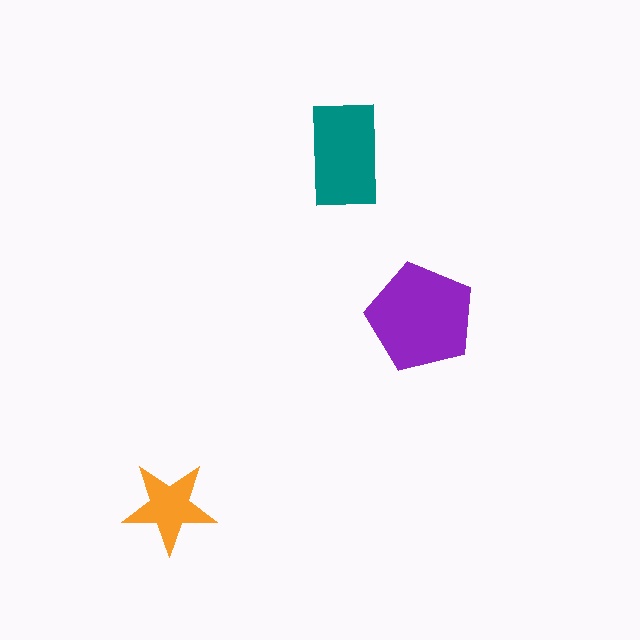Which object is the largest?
The purple pentagon.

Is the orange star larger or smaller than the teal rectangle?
Smaller.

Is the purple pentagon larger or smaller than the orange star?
Larger.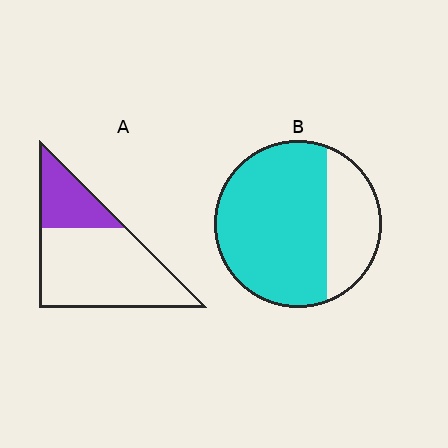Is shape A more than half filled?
No.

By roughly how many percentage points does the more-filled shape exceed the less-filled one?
By roughly 45 percentage points (B over A).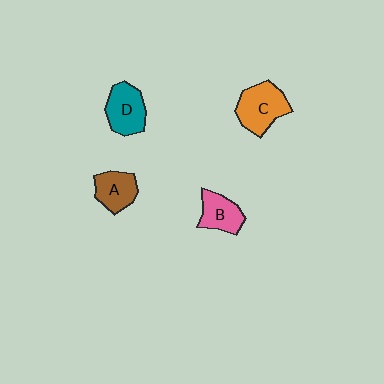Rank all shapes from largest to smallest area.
From largest to smallest: C (orange), D (teal), A (brown), B (pink).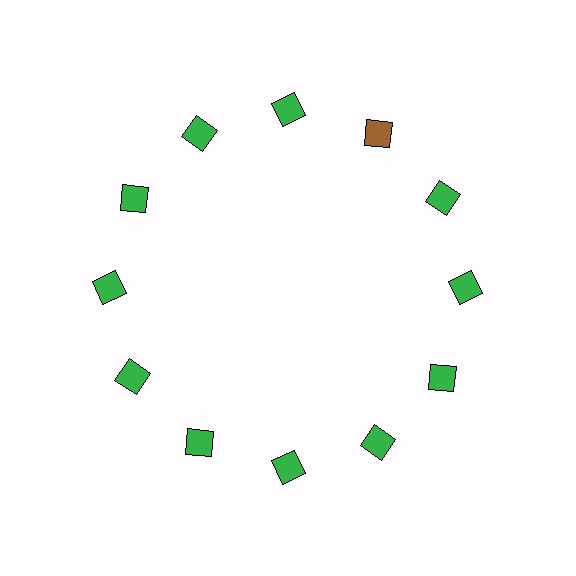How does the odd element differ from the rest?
It has a different color: brown instead of green.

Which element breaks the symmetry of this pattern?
The brown square at roughly the 1 o'clock position breaks the symmetry. All other shapes are green squares.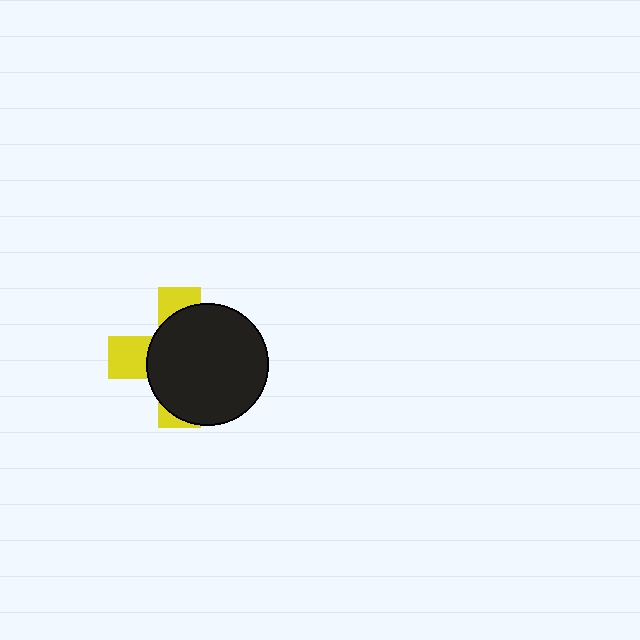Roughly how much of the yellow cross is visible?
A small part of it is visible (roughly 32%).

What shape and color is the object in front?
The object in front is a black circle.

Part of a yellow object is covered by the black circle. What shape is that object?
It is a cross.